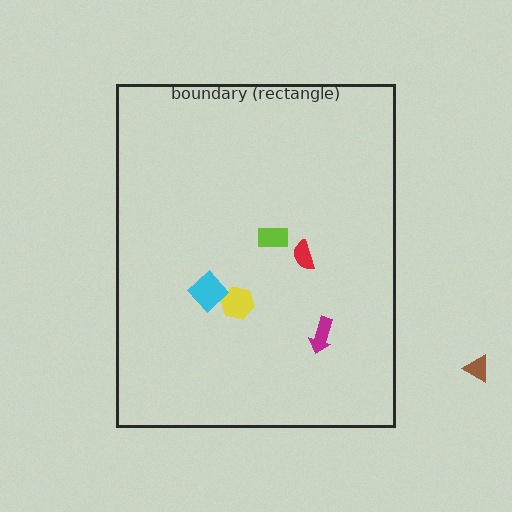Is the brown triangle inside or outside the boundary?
Outside.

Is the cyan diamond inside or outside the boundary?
Inside.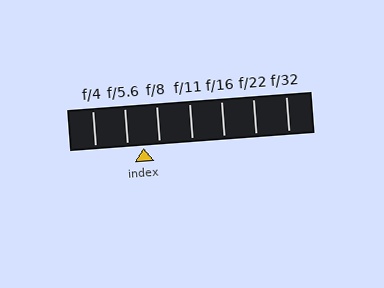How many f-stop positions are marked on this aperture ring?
There are 7 f-stop positions marked.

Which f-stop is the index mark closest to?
The index mark is closest to f/8.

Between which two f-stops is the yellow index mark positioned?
The index mark is between f/5.6 and f/8.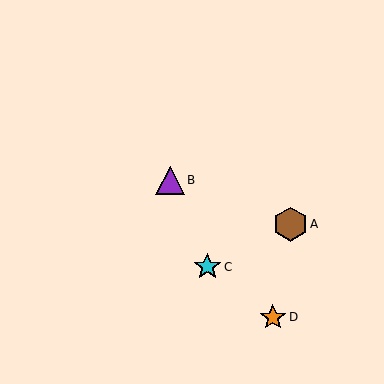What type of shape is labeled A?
Shape A is a brown hexagon.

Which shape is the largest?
The brown hexagon (labeled A) is the largest.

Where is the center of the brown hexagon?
The center of the brown hexagon is at (290, 224).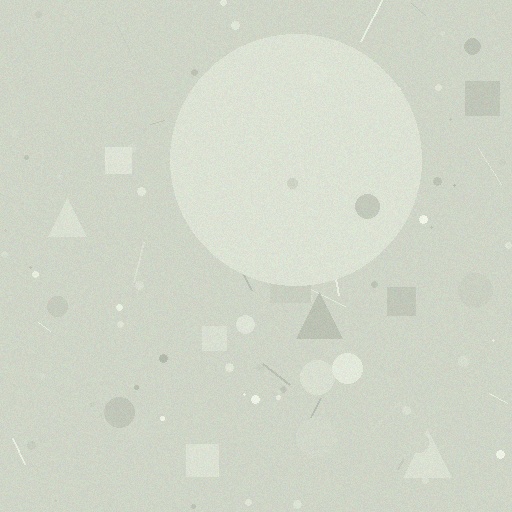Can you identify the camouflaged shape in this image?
The camouflaged shape is a circle.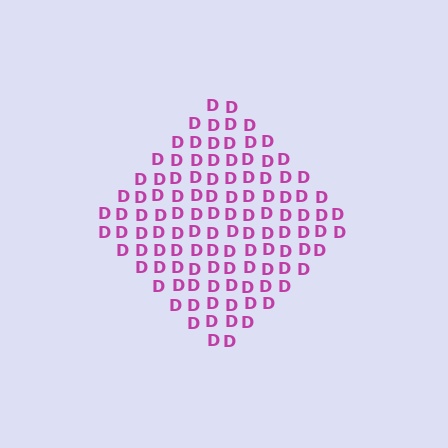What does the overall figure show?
The overall figure shows a diamond.